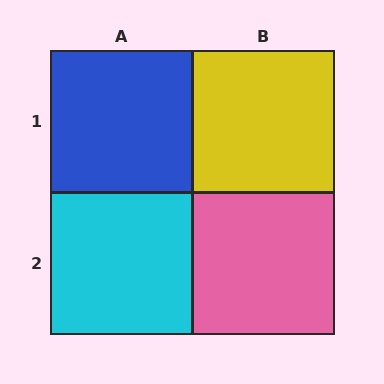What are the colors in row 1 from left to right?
Blue, yellow.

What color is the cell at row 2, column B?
Pink.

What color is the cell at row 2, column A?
Cyan.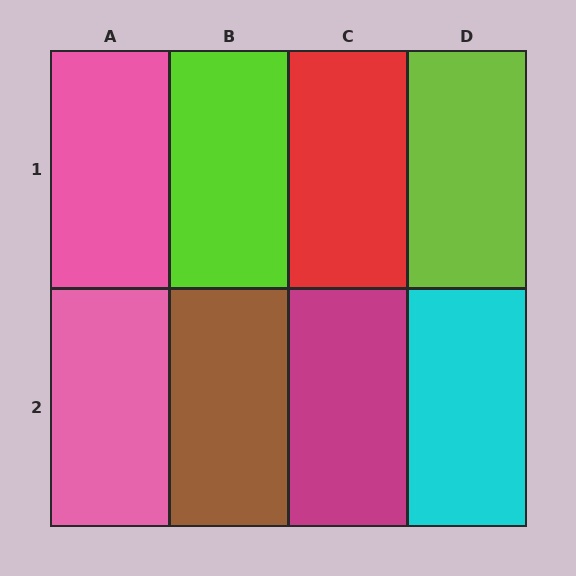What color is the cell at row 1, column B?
Lime.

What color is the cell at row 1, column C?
Red.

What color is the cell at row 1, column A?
Pink.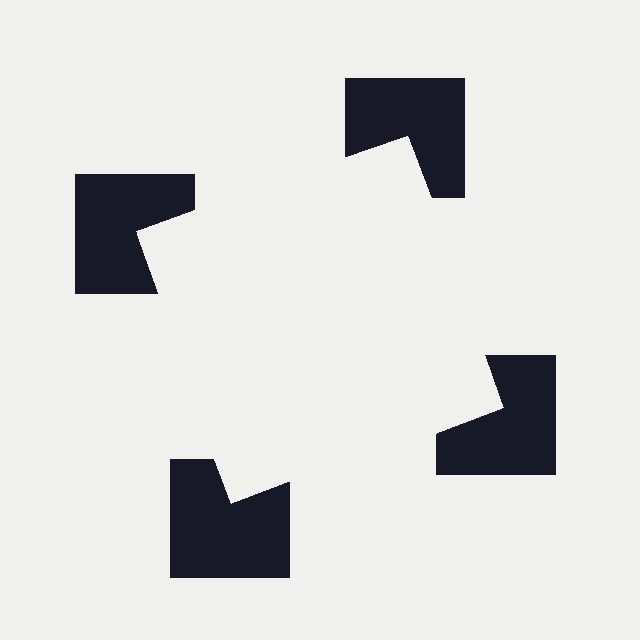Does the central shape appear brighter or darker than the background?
It typically appears slightly brighter than the background, even though no actual brightness change is drawn.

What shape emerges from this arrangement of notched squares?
An illusory square — its edges are inferred from the aligned wedge cuts in the notched squares, not physically drawn.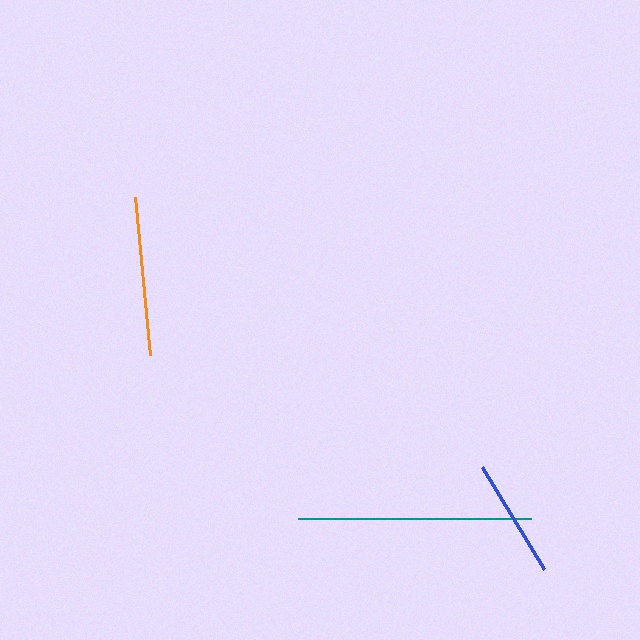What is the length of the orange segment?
The orange segment is approximately 159 pixels long.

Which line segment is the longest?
The teal line is the longest at approximately 233 pixels.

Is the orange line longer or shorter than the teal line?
The teal line is longer than the orange line.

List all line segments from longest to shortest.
From longest to shortest: teal, orange, blue.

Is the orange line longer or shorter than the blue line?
The orange line is longer than the blue line.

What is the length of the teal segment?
The teal segment is approximately 233 pixels long.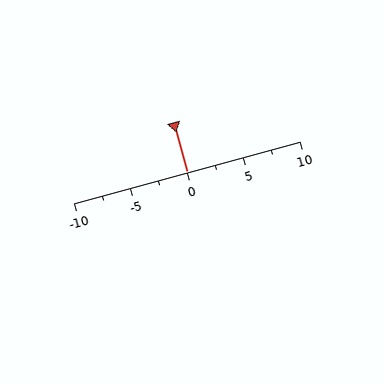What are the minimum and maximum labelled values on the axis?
The axis runs from -10 to 10.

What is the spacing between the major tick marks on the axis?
The major ticks are spaced 5 apart.